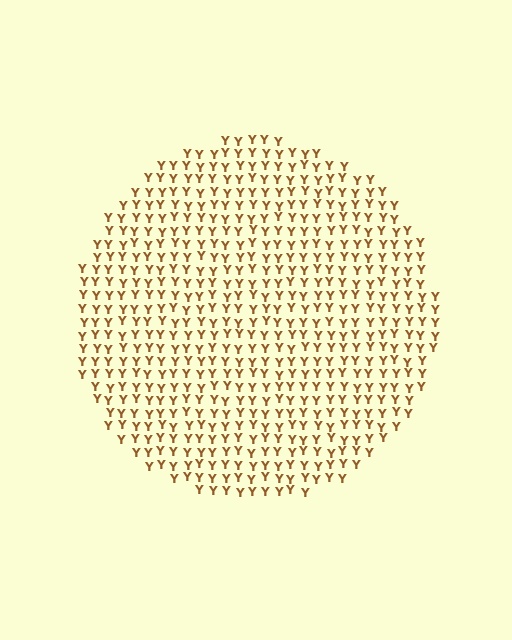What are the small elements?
The small elements are letter Y's.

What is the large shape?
The large shape is a circle.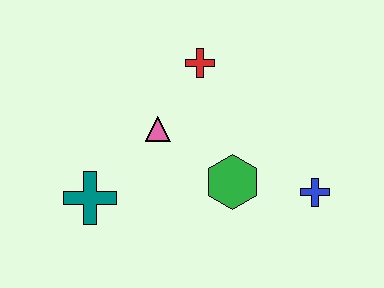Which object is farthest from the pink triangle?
The blue cross is farthest from the pink triangle.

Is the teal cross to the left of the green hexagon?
Yes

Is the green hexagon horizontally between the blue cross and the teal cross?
Yes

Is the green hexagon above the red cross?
No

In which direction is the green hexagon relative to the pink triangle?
The green hexagon is to the right of the pink triangle.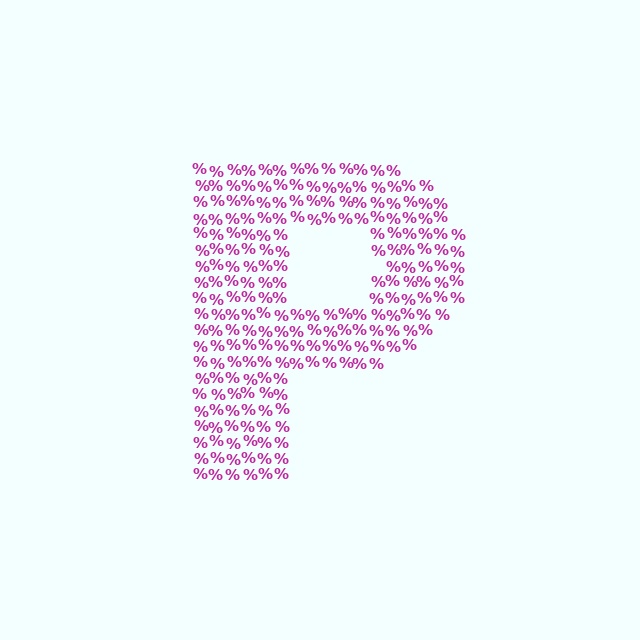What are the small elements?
The small elements are percent signs.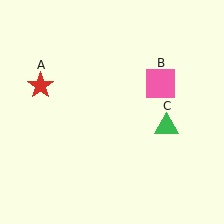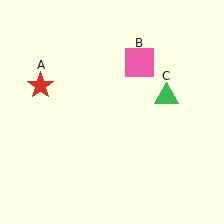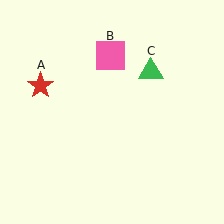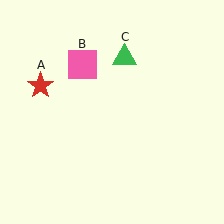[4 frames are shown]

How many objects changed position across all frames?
2 objects changed position: pink square (object B), green triangle (object C).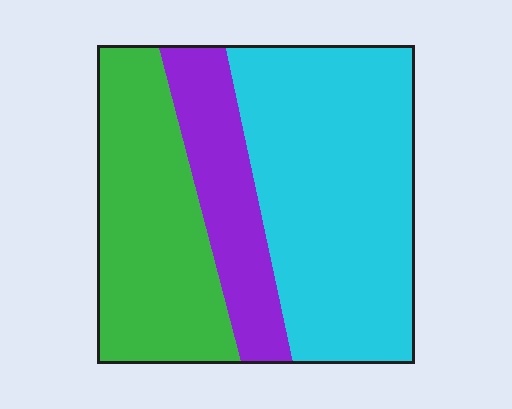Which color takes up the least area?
Purple, at roughly 20%.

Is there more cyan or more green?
Cyan.